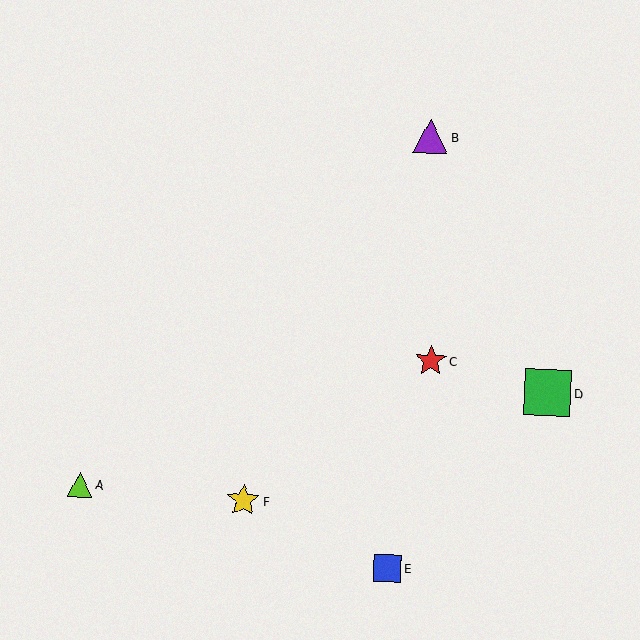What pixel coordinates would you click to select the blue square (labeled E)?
Click at (387, 569) to select the blue square E.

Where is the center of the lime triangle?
The center of the lime triangle is at (80, 484).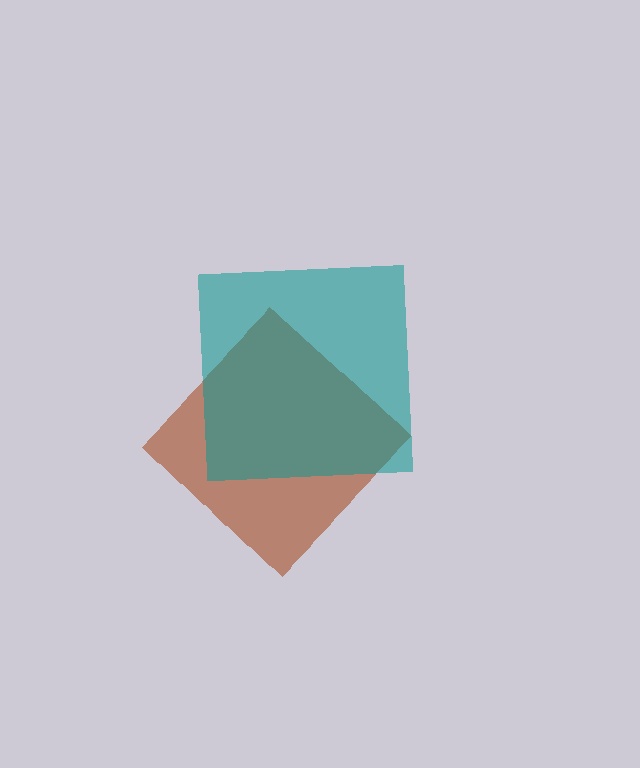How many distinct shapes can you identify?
There are 2 distinct shapes: a brown diamond, a teal square.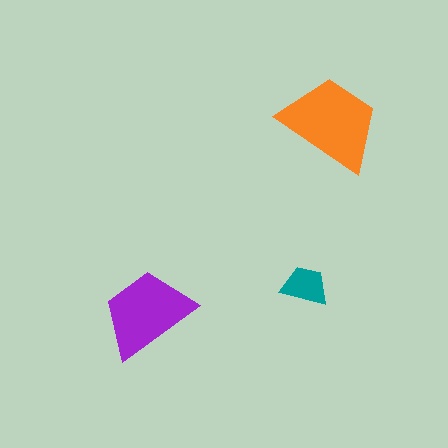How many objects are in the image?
There are 3 objects in the image.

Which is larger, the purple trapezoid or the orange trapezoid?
The orange one.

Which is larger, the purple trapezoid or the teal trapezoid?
The purple one.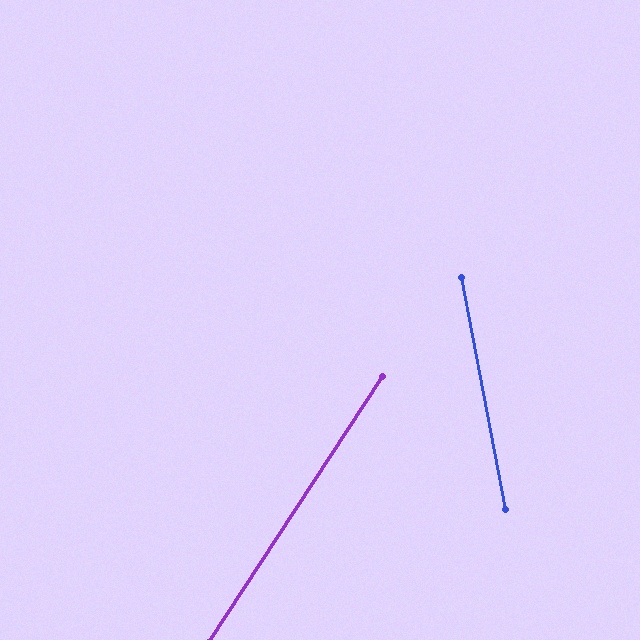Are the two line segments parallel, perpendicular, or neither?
Neither parallel nor perpendicular — they differ by about 44°.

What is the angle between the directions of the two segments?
Approximately 44 degrees.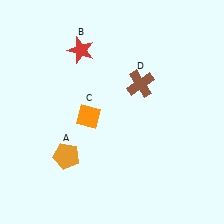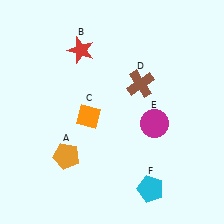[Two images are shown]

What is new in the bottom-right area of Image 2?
A cyan pentagon (F) was added in the bottom-right area of Image 2.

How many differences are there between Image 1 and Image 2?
There are 2 differences between the two images.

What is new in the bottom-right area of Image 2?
A magenta circle (E) was added in the bottom-right area of Image 2.